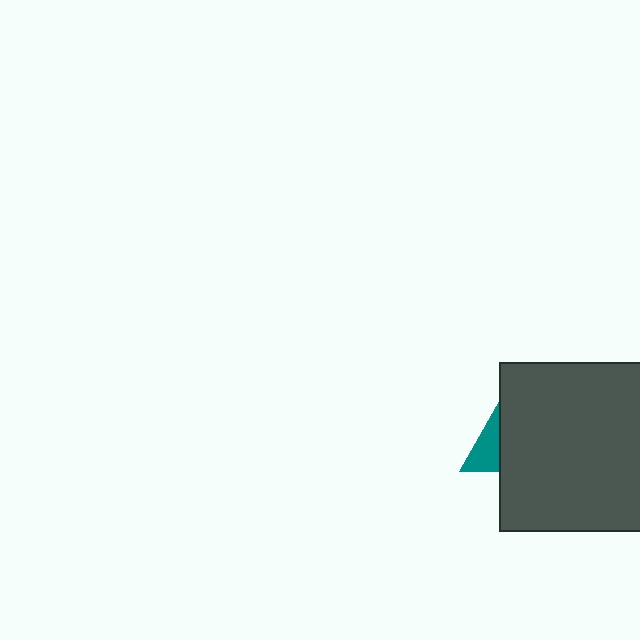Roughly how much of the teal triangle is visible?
A small part of it is visible (roughly 33%).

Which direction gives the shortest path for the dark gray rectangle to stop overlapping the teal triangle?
Moving right gives the shortest separation.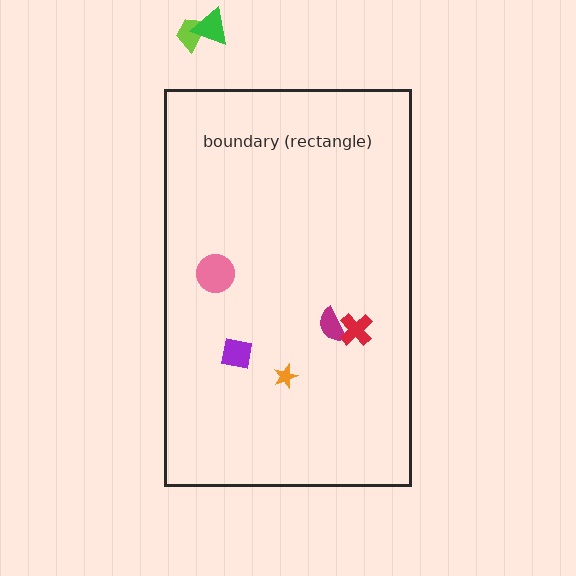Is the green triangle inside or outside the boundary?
Outside.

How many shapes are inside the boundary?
5 inside, 2 outside.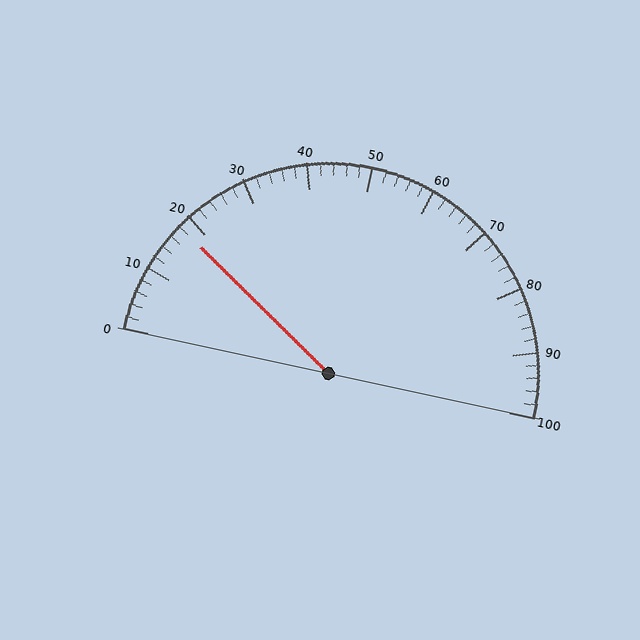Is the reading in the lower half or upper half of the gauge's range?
The reading is in the lower half of the range (0 to 100).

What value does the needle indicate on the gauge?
The needle indicates approximately 18.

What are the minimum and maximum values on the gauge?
The gauge ranges from 0 to 100.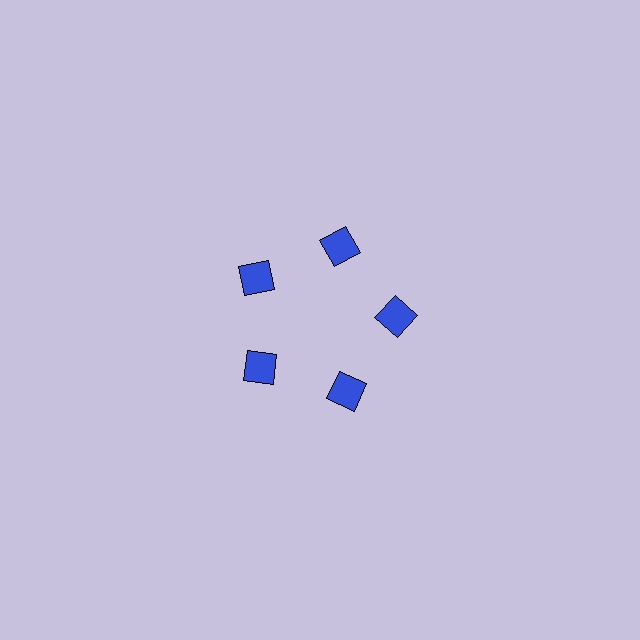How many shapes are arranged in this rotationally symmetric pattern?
There are 5 shapes, arranged in 5 groups of 1.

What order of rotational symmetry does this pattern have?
This pattern has 5-fold rotational symmetry.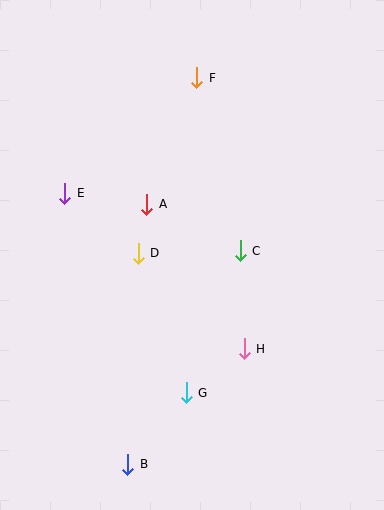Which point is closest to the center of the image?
Point C at (240, 251) is closest to the center.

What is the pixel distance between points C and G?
The distance between C and G is 152 pixels.